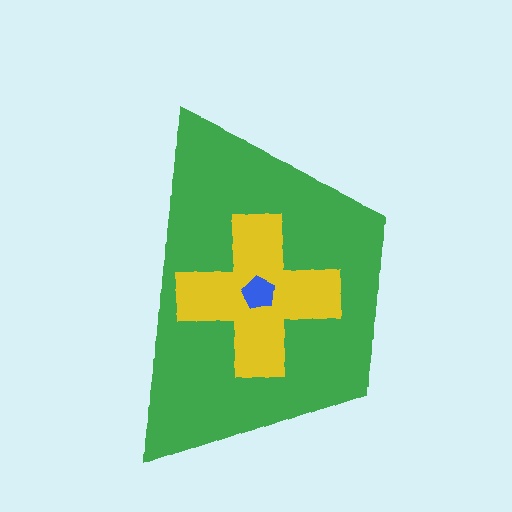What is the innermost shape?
The blue pentagon.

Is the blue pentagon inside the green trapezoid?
Yes.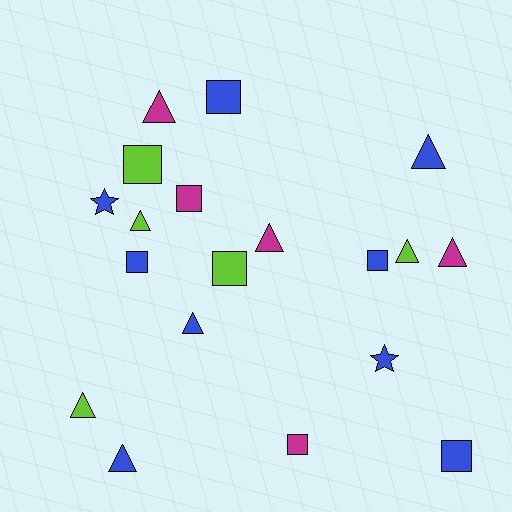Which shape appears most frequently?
Triangle, with 9 objects.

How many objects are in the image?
There are 19 objects.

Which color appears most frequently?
Blue, with 9 objects.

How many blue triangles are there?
There are 3 blue triangles.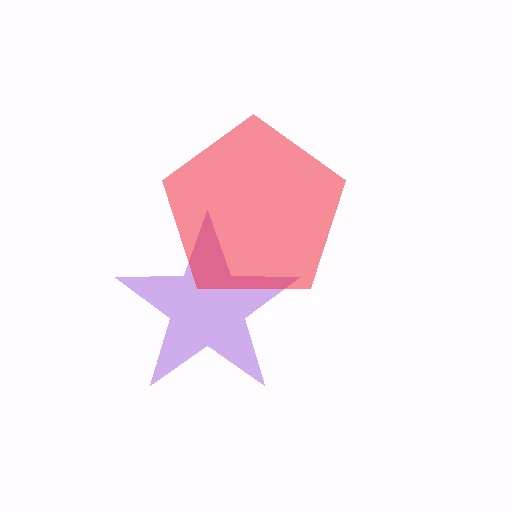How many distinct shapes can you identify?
There are 2 distinct shapes: a purple star, a red pentagon.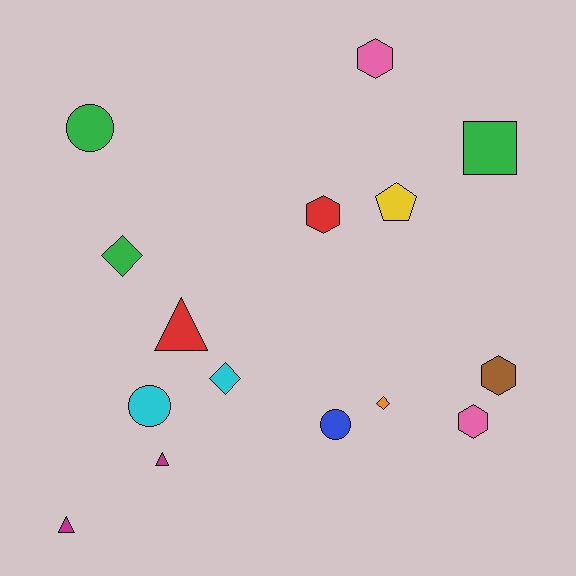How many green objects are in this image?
There are 3 green objects.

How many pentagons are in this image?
There is 1 pentagon.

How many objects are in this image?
There are 15 objects.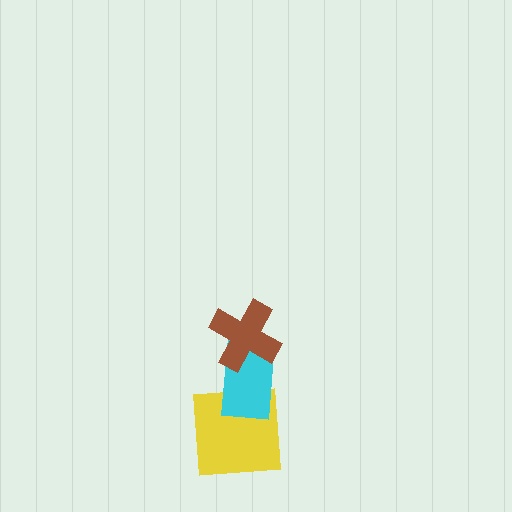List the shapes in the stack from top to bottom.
From top to bottom: the brown cross, the cyan rectangle, the yellow square.